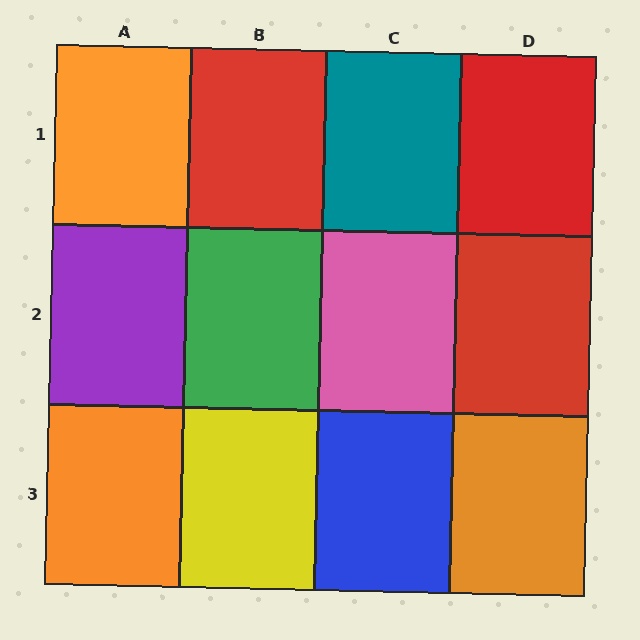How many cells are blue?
1 cell is blue.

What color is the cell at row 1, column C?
Teal.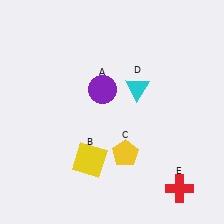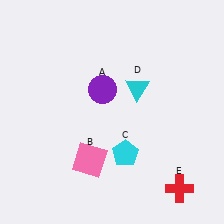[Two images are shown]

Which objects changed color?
B changed from yellow to pink. C changed from yellow to cyan.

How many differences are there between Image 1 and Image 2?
There are 2 differences between the two images.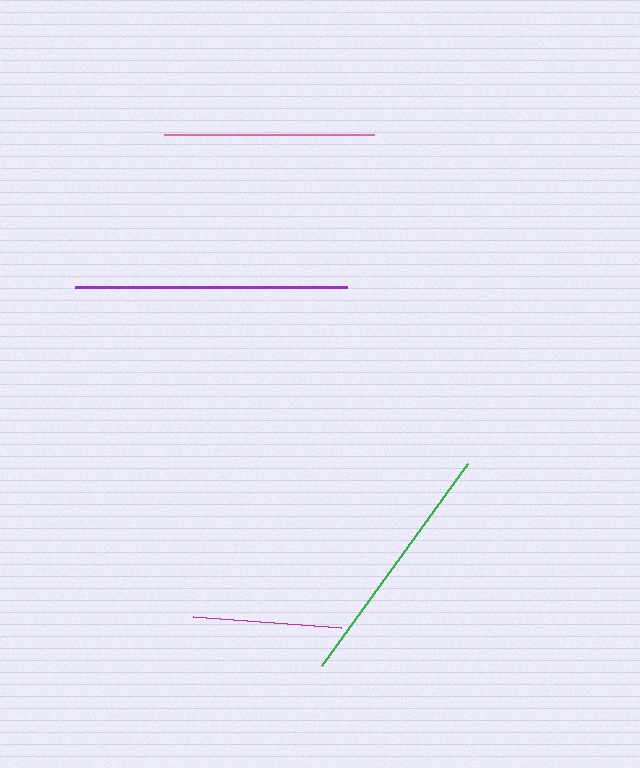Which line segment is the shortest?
The magenta line is the shortest at approximately 149 pixels.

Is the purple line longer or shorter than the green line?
The purple line is longer than the green line.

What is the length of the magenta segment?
The magenta segment is approximately 149 pixels long.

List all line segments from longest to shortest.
From longest to shortest: purple, green, pink, magenta.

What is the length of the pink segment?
The pink segment is approximately 210 pixels long.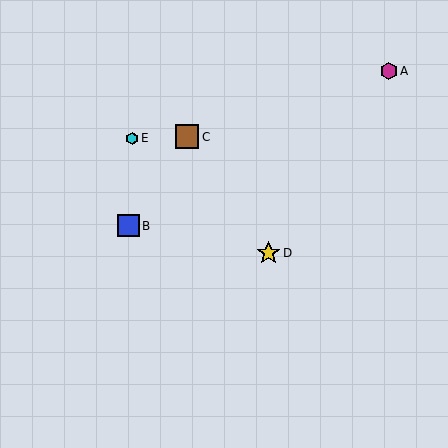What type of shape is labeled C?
Shape C is a brown square.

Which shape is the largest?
The brown square (labeled C) is the largest.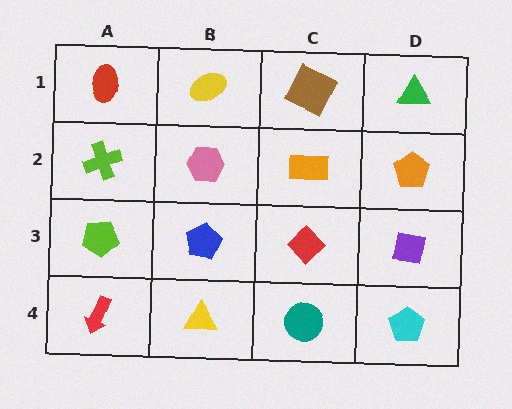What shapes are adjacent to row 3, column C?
An orange rectangle (row 2, column C), a teal circle (row 4, column C), a blue pentagon (row 3, column B), a purple square (row 3, column D).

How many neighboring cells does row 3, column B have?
4.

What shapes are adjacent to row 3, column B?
A pink hexagon (row 2, column B), a yellow triangle (row 4, column B), a lime pentagon (row 3, column A), a red diamond (row 3, column C).